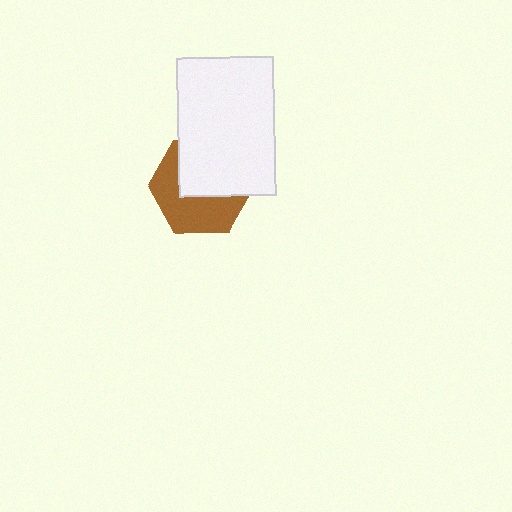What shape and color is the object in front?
The object in front is a white rectangle.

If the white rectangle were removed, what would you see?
You would see the complete brown hexagon.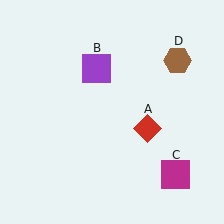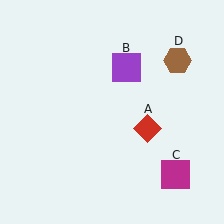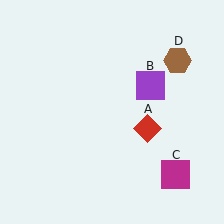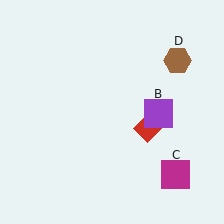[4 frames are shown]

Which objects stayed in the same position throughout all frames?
Red diamond (object A) and magenta square (object C) and brown hexagon (object D) remained stationary.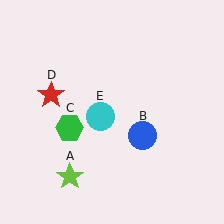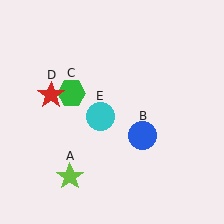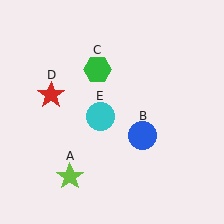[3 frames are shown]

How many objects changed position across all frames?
1 object changed position: green hexagon (object C).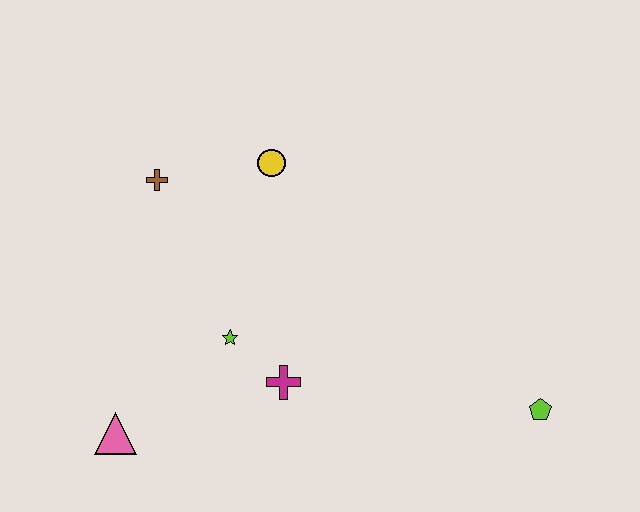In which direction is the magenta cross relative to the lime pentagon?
The magenta cross is to the left of the lime pentagon.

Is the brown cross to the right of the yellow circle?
No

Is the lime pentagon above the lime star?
No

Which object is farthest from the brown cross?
The lime pentagon is farthest from the brown cross.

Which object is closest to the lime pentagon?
The magenta cross is closest to the lime pentagon.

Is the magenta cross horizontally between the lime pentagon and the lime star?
Yes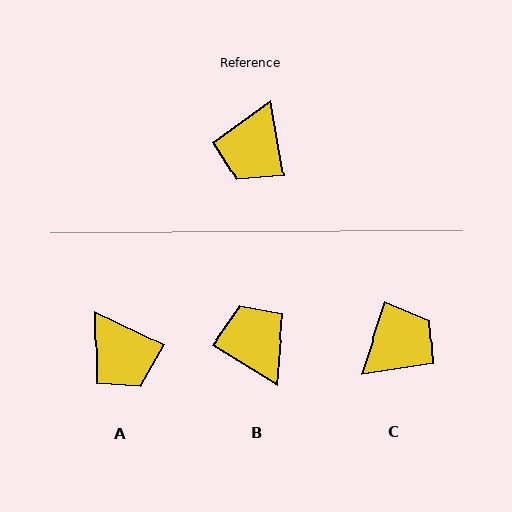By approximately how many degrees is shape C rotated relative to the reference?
Approximately 152 degrees counter-clockwise.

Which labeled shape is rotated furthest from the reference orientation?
C, about 152 degrees away.